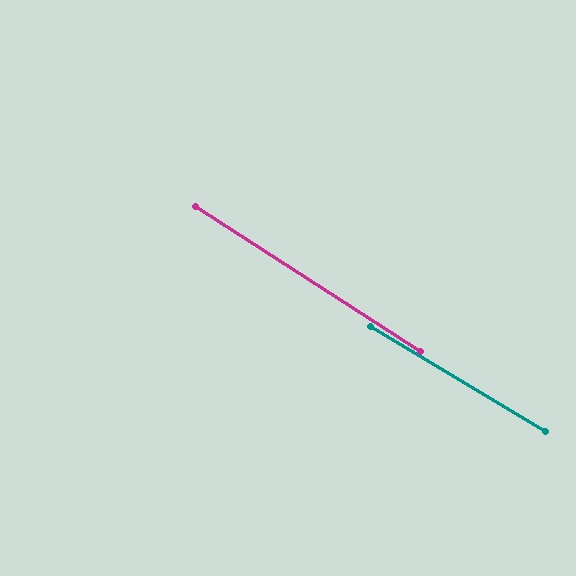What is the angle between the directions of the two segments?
Approximately 2 degrees.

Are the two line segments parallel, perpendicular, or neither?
Parallel — their directions differ by only 1.6°.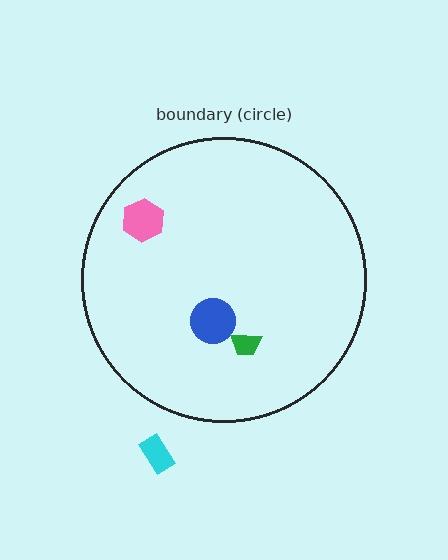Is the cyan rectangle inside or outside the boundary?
Outside.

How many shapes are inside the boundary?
3 inside, 1 outside.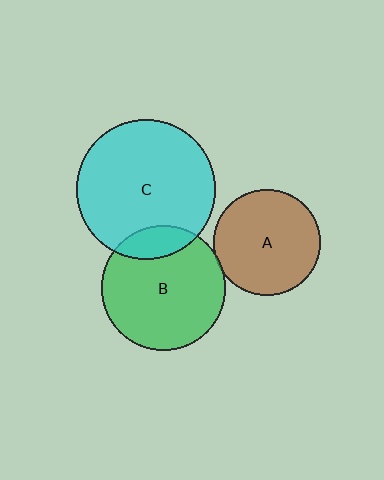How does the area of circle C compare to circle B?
Approximately 1.3 times.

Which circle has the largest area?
Circle C (cyan).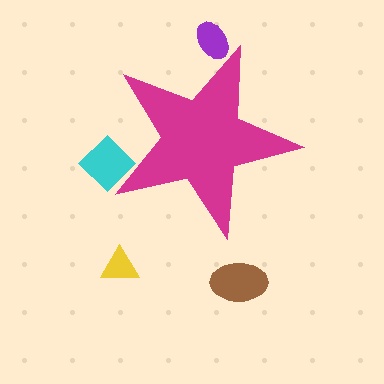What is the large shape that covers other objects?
A magenta star.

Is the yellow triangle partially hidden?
No, the yellow triangle is fully visible.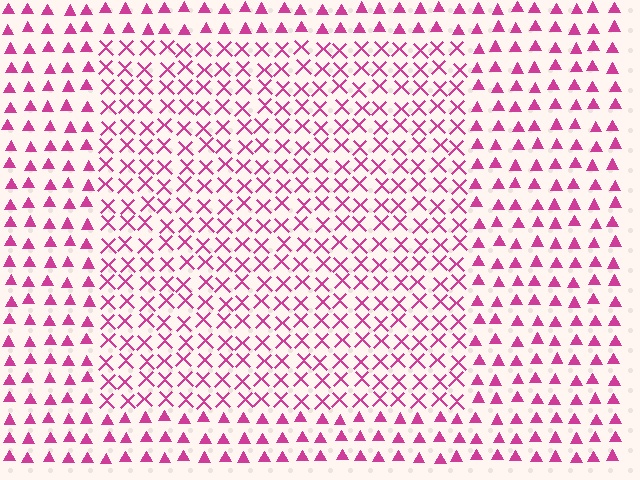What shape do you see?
I see a rectangle.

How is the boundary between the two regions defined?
The boundary is defined by a change in element shape: X marks inside vs. triangles outside. All elements share the same color and spacing.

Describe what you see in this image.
The image is filled with small magenta elements arranged in a uniform grid. A rectangle-shaped region contains X marks, while the surrounding area contains triangles. The boundary is defined purely by the change in element shape.